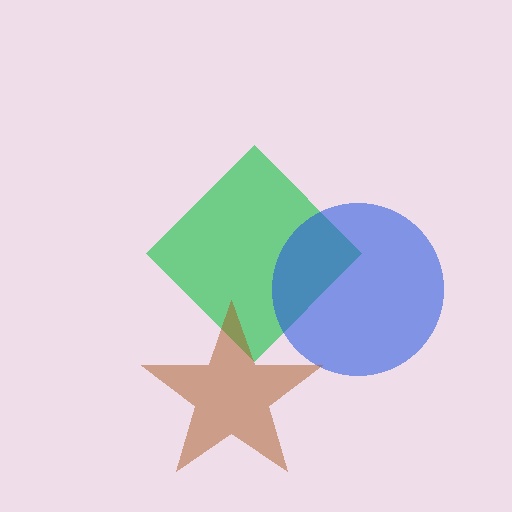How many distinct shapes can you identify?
There are 3 distinct shapes: a green diamond, a blue circle, a brown star.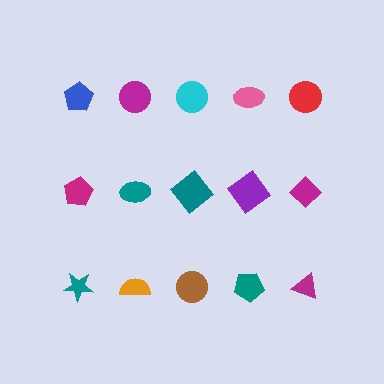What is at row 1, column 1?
A blue pentagon.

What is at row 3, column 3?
A brown circle.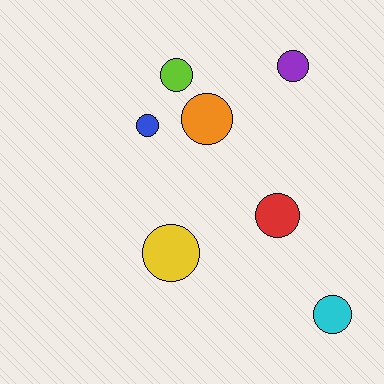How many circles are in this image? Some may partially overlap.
There are 7 circles.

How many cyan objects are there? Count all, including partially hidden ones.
There is 1 cyan object.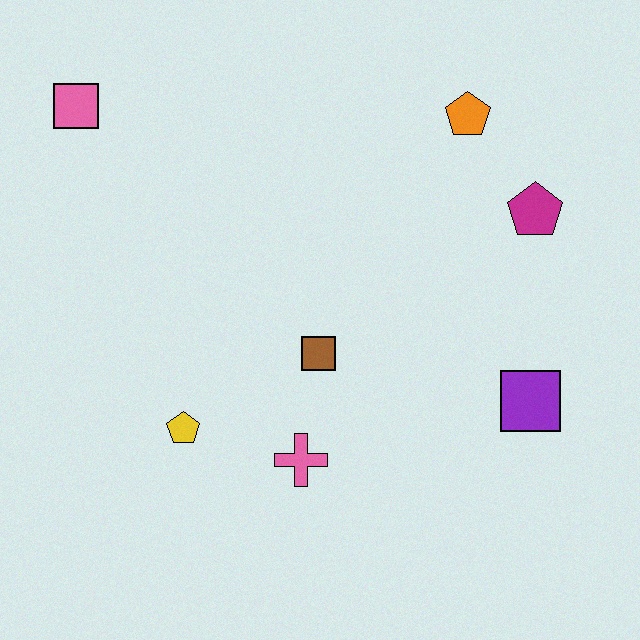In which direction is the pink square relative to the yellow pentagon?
The pink square is above the yellow pentagon.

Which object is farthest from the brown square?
The pink square is farthest from the brown square.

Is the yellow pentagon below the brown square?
Yes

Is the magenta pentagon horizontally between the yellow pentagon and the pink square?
No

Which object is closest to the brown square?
The pink cross is closest to the brown square.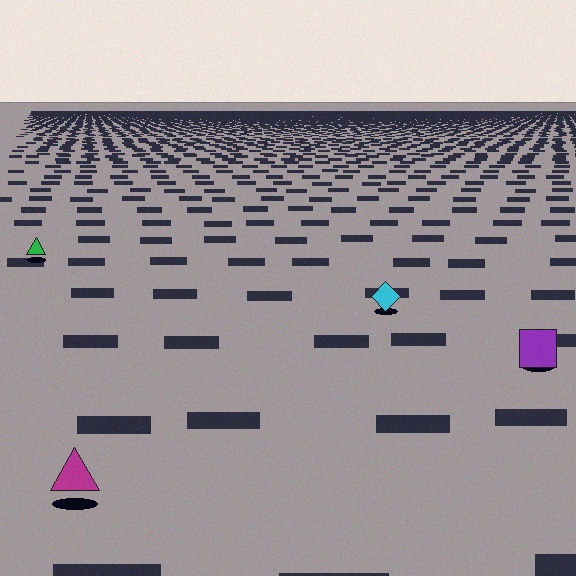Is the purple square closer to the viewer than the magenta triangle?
No. The magenta triangle is closer — you can tell from the texture gradient: the ground texture is coarser near it.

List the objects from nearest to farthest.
From nearest to farthest: the magenta triangle, the purple square, the cyan diamond, the green triangle.